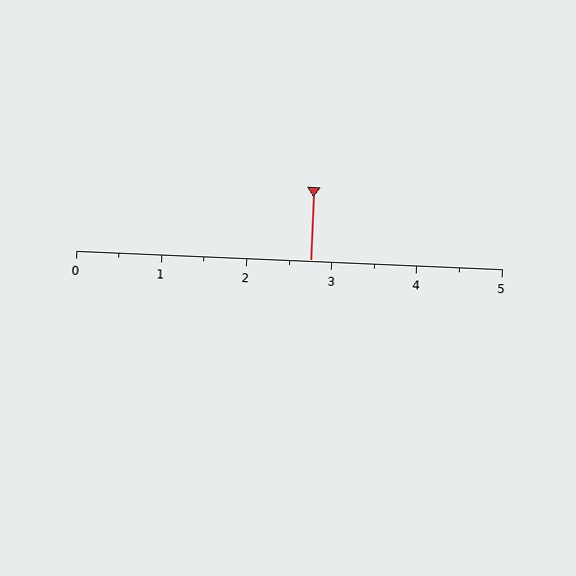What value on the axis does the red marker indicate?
The marker indicates approximately 2.8.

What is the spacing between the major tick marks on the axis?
The major ticks are spaced 1 apart.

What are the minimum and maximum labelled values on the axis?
The axis runs from 0 to 5.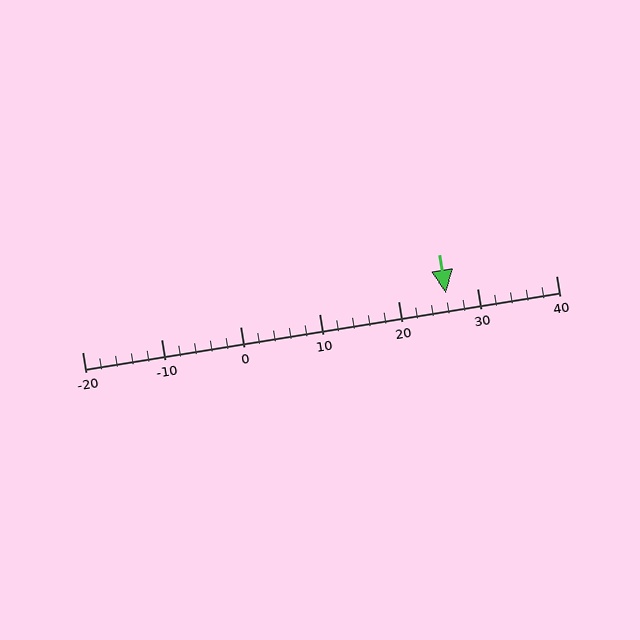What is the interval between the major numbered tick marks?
The major tick marks are spaced 10 units apart.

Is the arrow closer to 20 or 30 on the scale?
The arrow is closer to 30.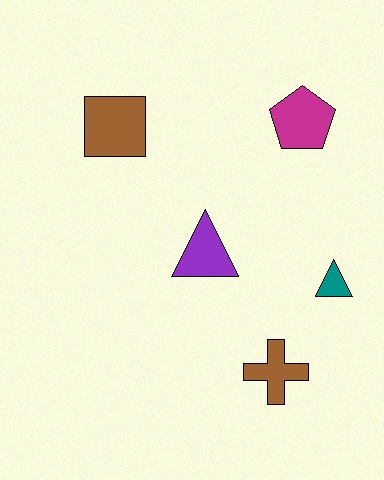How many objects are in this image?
There are 5 objects.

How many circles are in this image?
There are no circles.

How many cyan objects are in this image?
There are no cyan objects.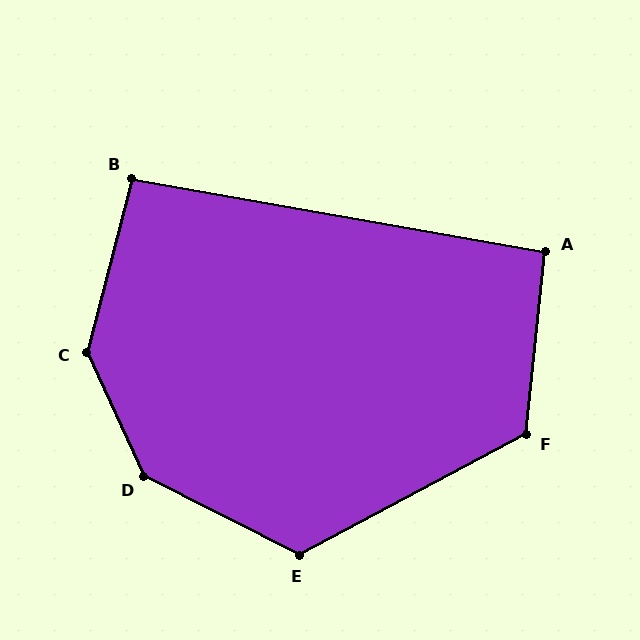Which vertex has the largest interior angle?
D, at approximately 142 degrees.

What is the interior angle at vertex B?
Approximately 94 degrees (approximately right).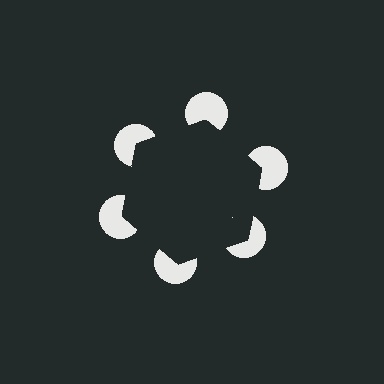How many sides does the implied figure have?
6 sides.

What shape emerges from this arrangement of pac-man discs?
An illusory hexagon — its edges are inferred from the aligned wedge cuts in the pac-man discs, not physically drawn.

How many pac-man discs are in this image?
There are 6 — one at each vertex of the illusory hexagon.